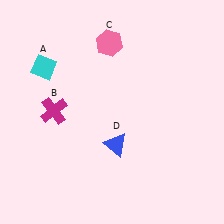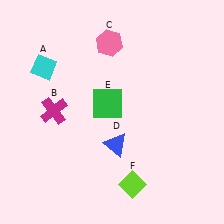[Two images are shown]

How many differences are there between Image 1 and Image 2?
There are 2 differences between the two images.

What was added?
A green square (E), a lime diamond (F) were added in Image 2.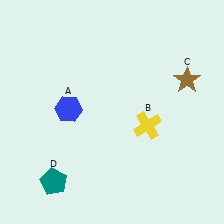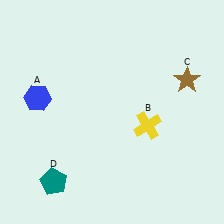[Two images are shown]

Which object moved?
The blue hexagon (A) moved left.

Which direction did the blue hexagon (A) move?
The blue hexagon (A) moved left.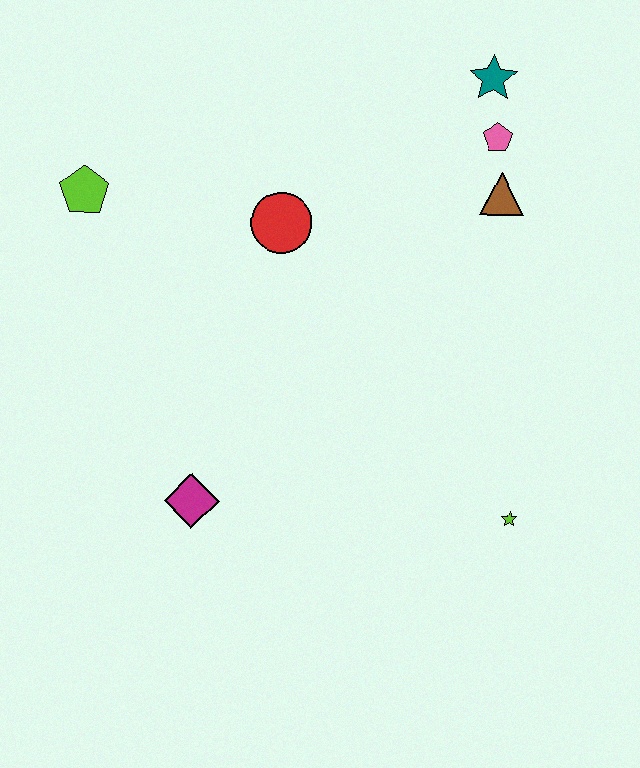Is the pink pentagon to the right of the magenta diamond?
Yes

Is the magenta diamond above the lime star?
Yes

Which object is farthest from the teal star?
The magenta diamond is farthest from the teal star.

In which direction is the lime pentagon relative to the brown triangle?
The lime pentagon is to the left of the brown triangle.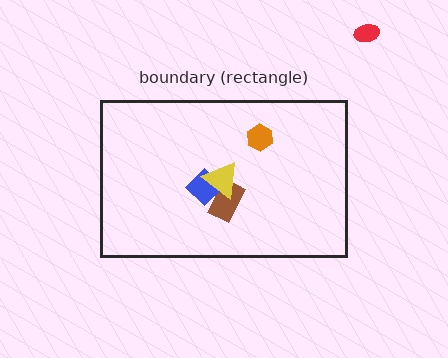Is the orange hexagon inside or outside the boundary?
Inside.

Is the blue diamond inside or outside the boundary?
Inside.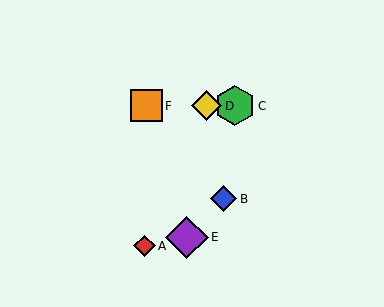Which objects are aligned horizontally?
Objects C, D, F are aligned horizontally.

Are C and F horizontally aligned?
Yes, both are at y≈106.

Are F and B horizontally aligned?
No, F is at y≈106 and B is at y≈199.